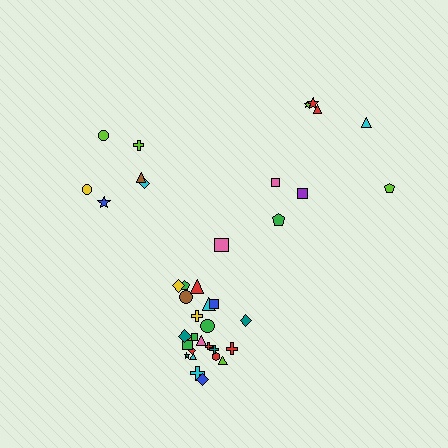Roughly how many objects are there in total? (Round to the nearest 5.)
Roughly 40 objects in total.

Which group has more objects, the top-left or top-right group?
The top-right group.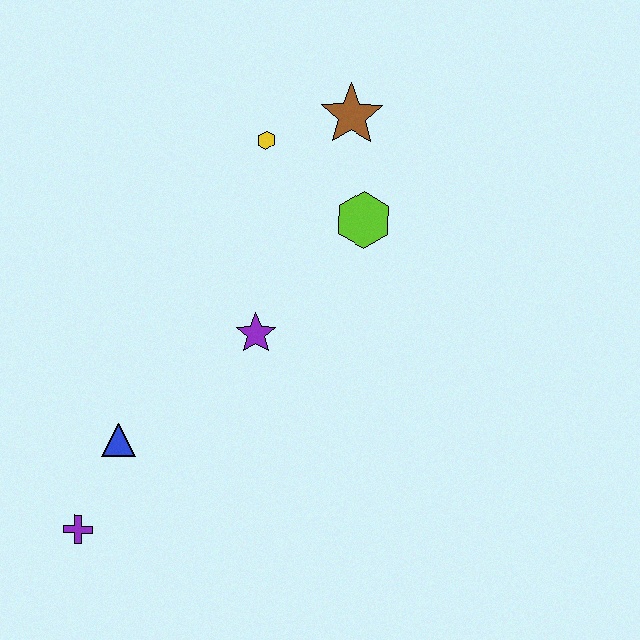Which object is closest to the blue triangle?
The purple cross is closest to the blue triangle.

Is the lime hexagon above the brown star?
No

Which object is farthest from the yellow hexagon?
The purple cross is farthest from the yellow hexagon.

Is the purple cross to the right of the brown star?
No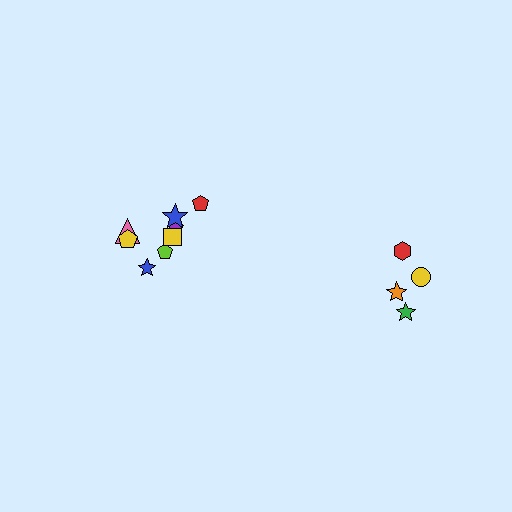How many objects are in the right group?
There are 4 objects.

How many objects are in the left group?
There are 8 objects.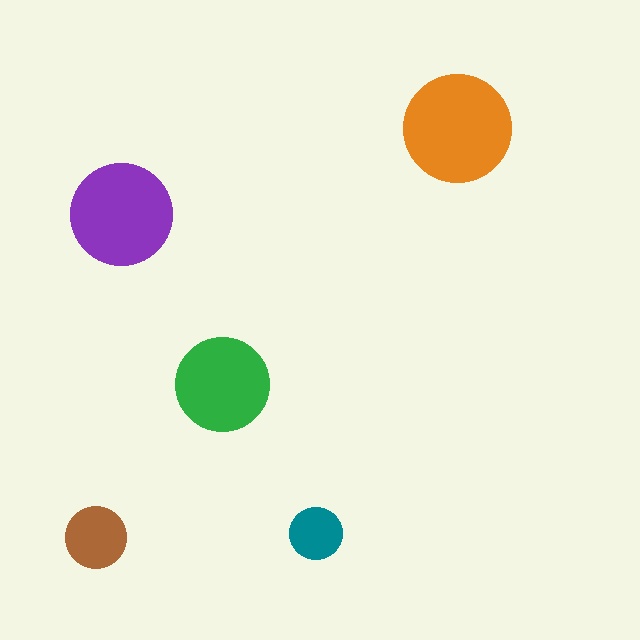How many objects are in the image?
There are 5 objects in the image.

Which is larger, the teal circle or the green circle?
The green one.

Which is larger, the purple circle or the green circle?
The purple one.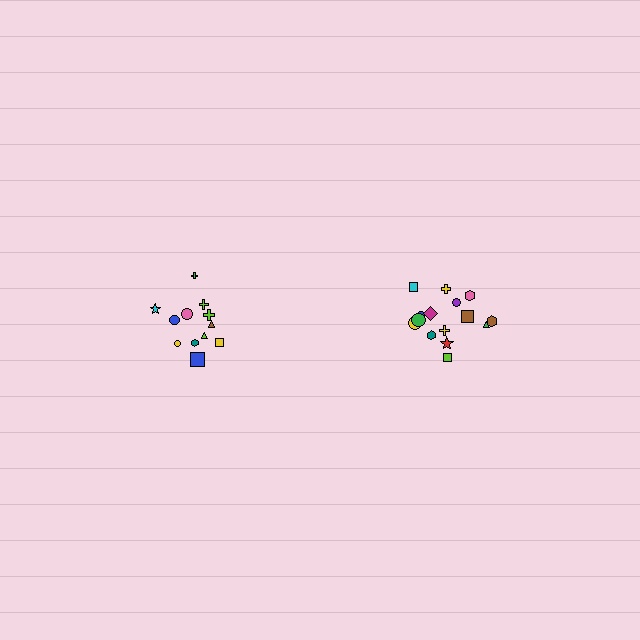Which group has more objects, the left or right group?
The right group.